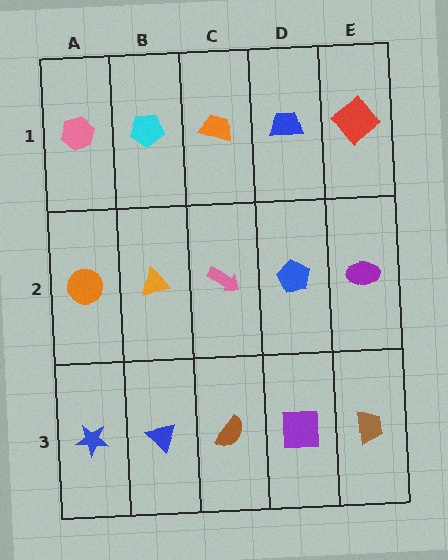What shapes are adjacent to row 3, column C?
A pink arrow (row 2, column C), a blue triangle (row 3, column B), a purple square (row 3, column D).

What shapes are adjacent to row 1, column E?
A purple ellipse (row 2, column E), a blue trapezoid (row 1, column D).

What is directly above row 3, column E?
A purple ellipse.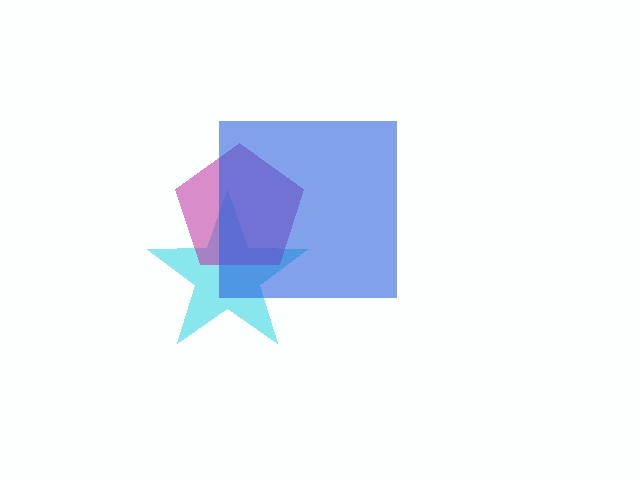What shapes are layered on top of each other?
The layered shapes are: a cyan star, a magenta pentagon, a blue square.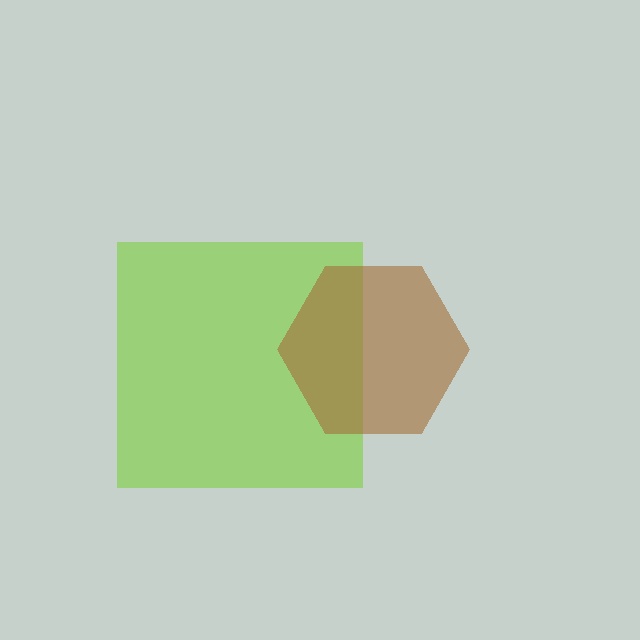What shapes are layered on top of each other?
The layered shapes are: a lime square, a brown hexagon.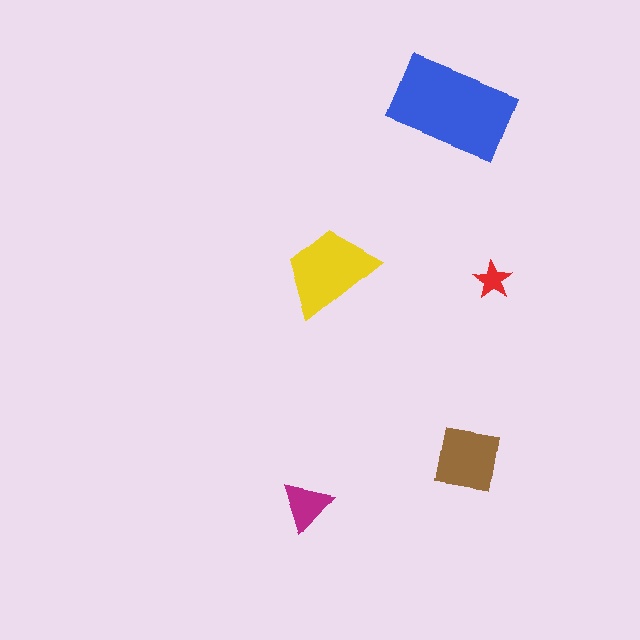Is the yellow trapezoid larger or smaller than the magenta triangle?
Larger.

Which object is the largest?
The blue rectangle.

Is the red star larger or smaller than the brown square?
Smaller.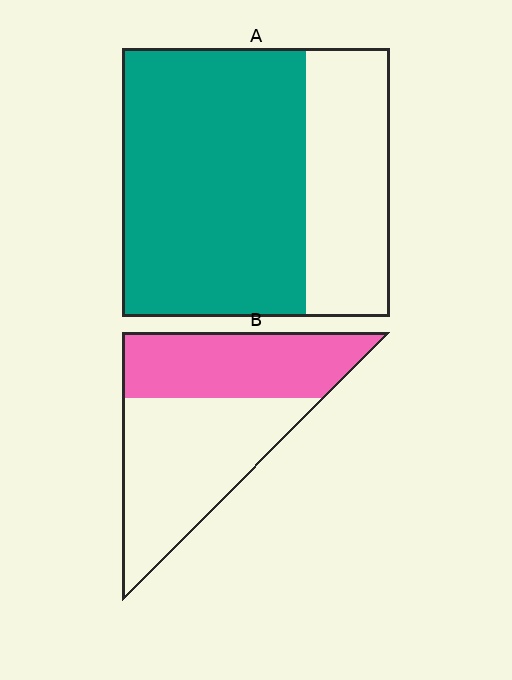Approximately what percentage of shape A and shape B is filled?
A is approximately 70% and B is approximately 45%.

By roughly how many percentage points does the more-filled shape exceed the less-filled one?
By roughly 25 percentage points (A over B).